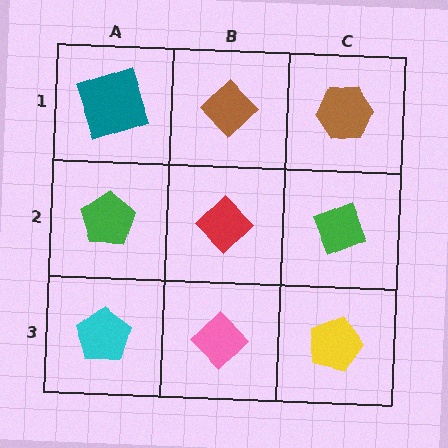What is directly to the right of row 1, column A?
A brown diamond.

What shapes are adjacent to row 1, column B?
A red diamond (row 2, column B), a teal square (row 1, column A), a brown hexagon (row 1, column C).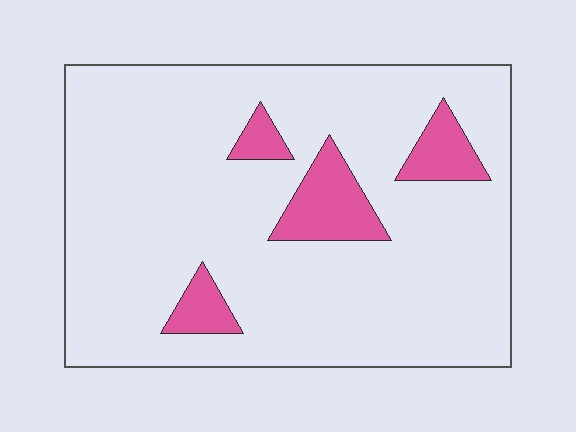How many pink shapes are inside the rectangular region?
4.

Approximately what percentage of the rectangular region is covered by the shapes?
Approximately 10%.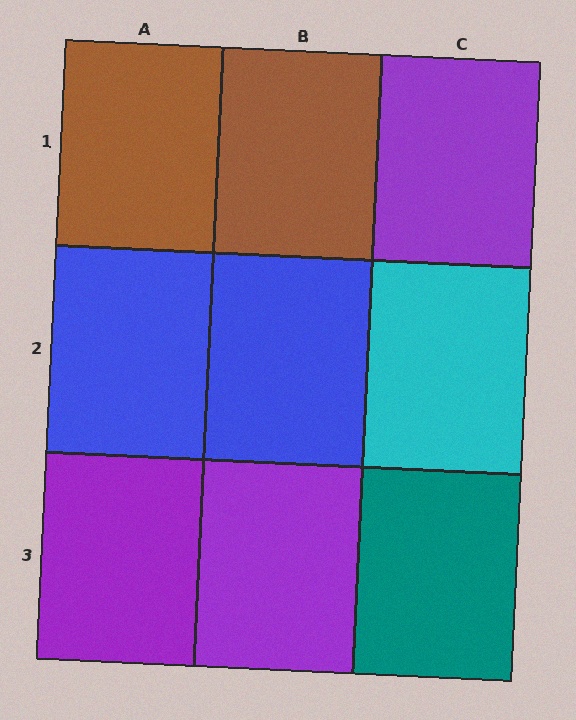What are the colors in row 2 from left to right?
Blue, blue, cyan.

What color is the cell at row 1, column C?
Purple.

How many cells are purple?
3 cells are purple.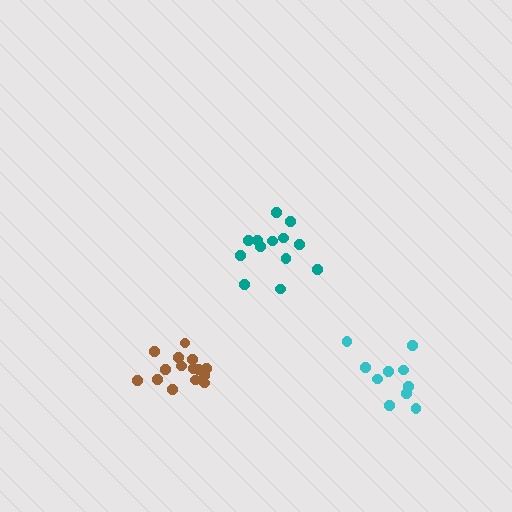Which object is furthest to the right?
The cyan cluster is rightmost.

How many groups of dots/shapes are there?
There are 3 groups.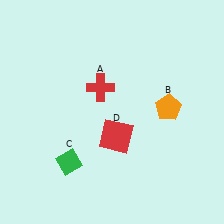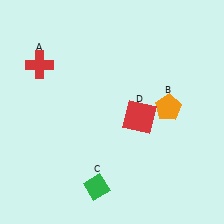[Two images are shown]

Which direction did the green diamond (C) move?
The green diamond (C) moved right.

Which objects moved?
The objects that moved are: the red cross (A), the green diamond (C), the red square (D).